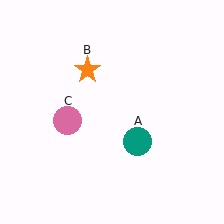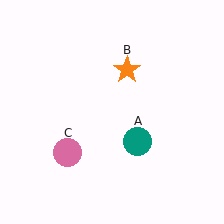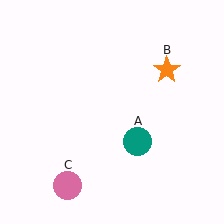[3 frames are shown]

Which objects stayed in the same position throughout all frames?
Teal circle (object A) remained stationary.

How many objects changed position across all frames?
2 objects changed position: orange star (object B), pink circle (object C).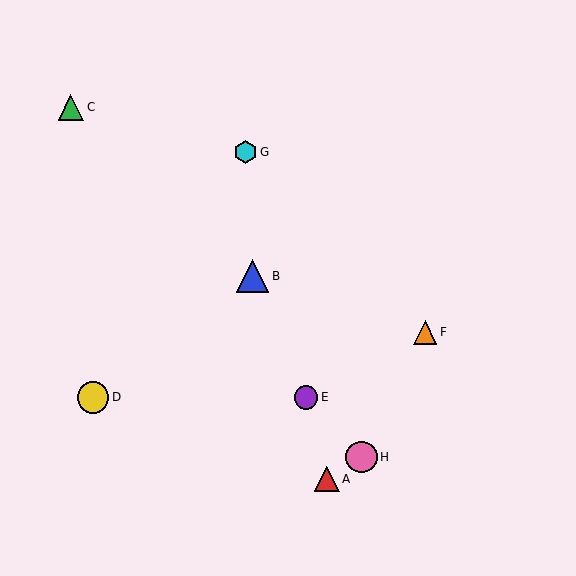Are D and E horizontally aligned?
Yes, both are at y≈397.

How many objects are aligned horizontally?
2 objects (D, E) are aligned horizontally.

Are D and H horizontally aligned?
No, D is at y≈397 and H is at y≈457.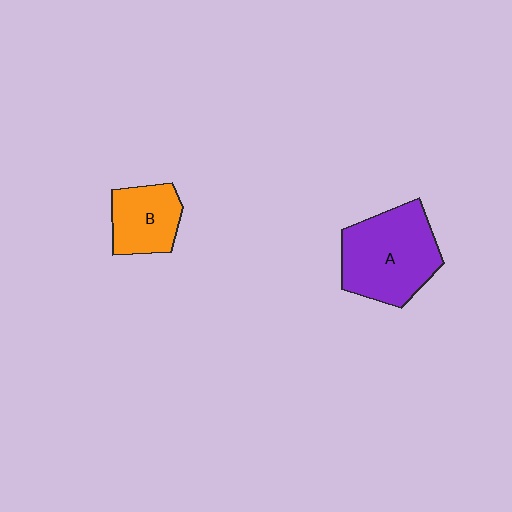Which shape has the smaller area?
Shape B (orange).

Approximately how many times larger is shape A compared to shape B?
Approximately 1.7 times.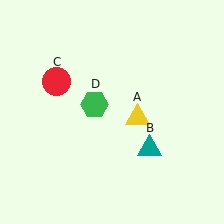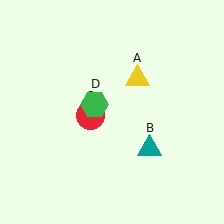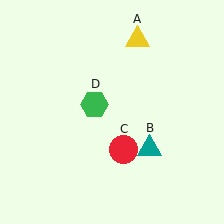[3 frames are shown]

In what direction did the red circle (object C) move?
The red circle (object C) moved down and to the right.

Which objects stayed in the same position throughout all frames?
Teal triangle (object B) and green hexagon (object D) remained stationary.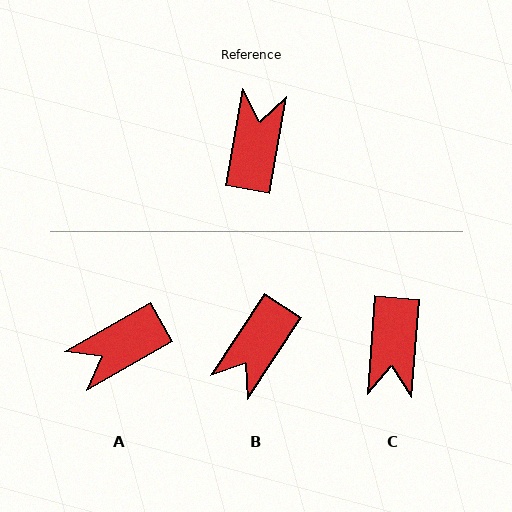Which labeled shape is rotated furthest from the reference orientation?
C, about 174 degrees away.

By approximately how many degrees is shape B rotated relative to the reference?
Approximately 156 degrees counter-clockwise.